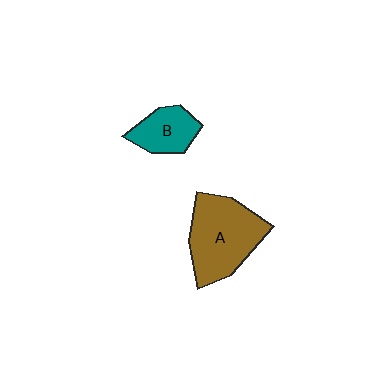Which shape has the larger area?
Shape A (brown).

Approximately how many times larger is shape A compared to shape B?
Approximately 2.0 times.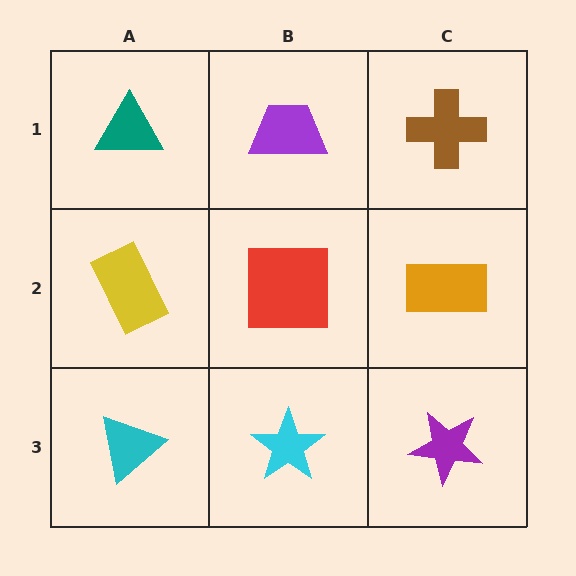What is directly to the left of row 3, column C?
A cyan star.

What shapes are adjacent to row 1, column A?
A yellow rectangle (row 2, column A), a purple trapezoid (row 1, column B).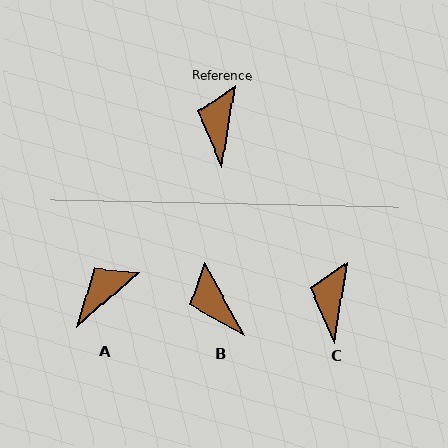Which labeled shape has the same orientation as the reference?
C.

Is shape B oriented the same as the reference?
No, it is off by about 37 degrees.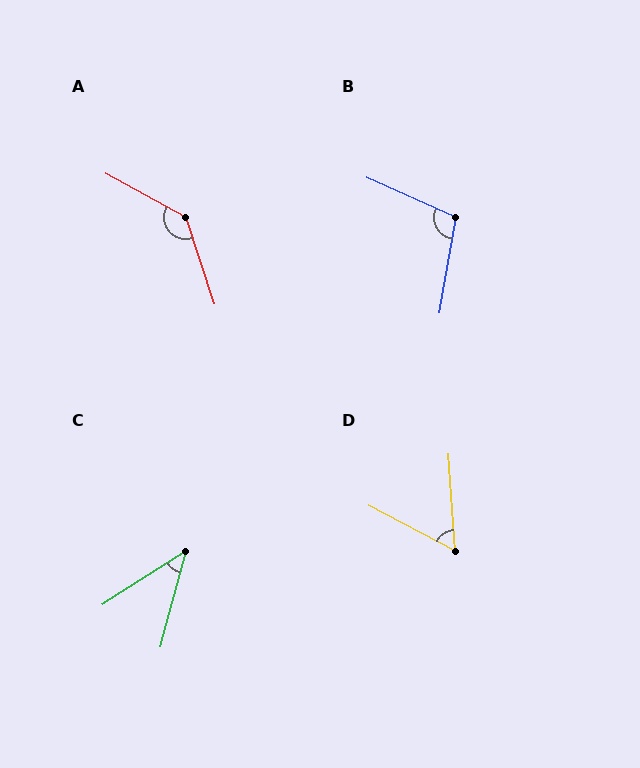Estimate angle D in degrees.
Approximately 58 degrees.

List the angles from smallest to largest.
C (42°), D (58°), B (104°), A (137°).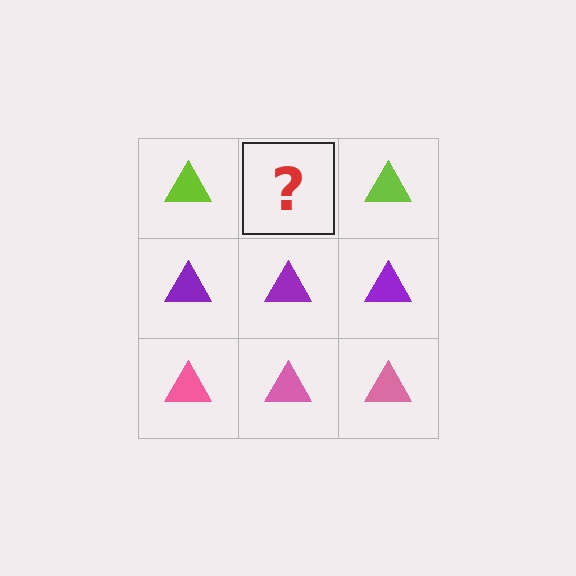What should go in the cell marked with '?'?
The missing cell should contain a lime triangle.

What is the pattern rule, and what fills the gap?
The rule is that each row has a consistent color. The gap should be filled with a lime triangle.